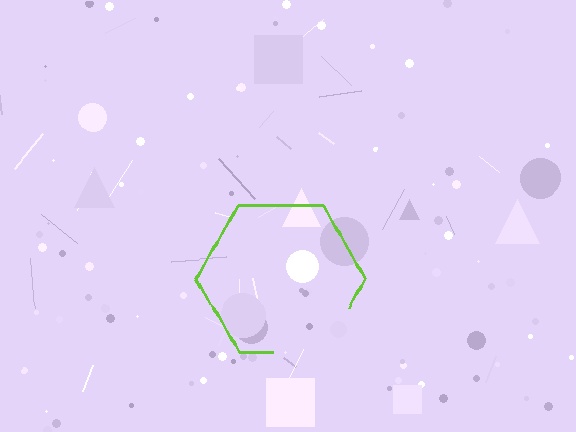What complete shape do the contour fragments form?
The contour fragments form a hexagon.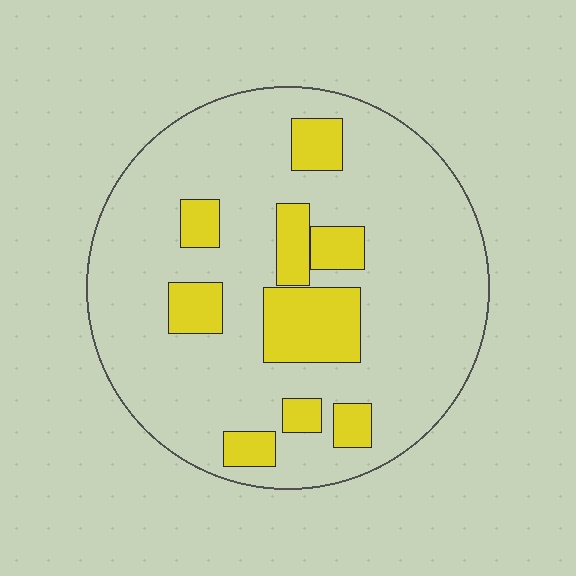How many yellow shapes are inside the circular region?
9.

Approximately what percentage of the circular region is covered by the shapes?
Approximately 20%.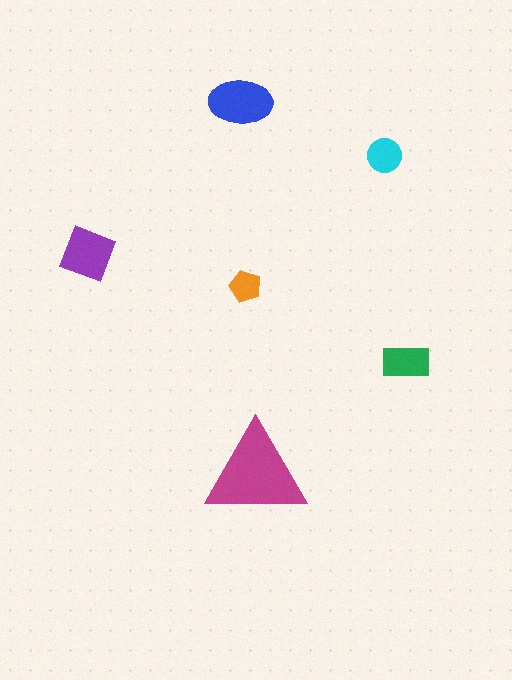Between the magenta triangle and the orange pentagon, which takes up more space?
The magenta triangle.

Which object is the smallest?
The orange pentagon.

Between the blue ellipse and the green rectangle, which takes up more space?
The blue ellipse.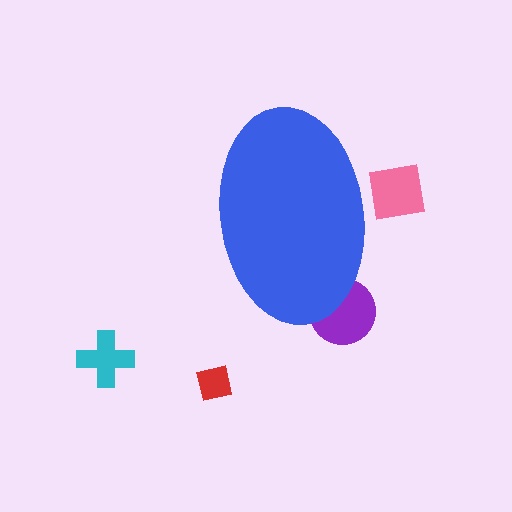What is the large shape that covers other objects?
A blue ellipse.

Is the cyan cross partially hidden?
No, the cyan cross is fully visible.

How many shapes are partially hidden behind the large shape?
2 shapes are partially hidden.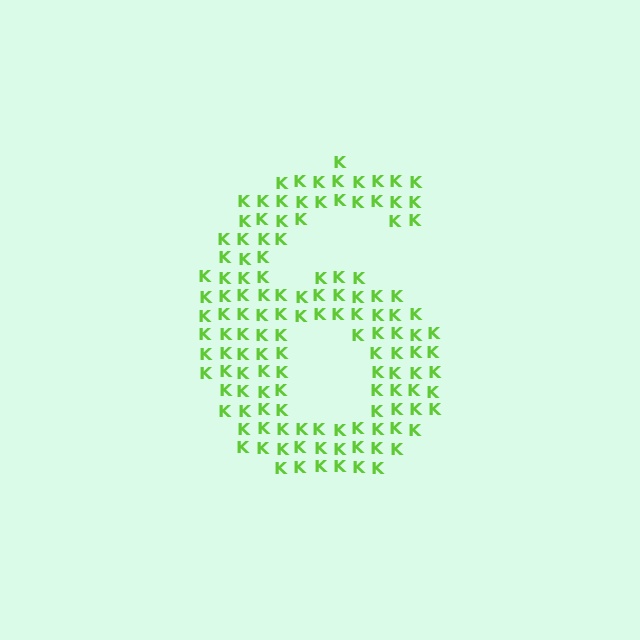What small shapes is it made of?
It is made of small letter K's.